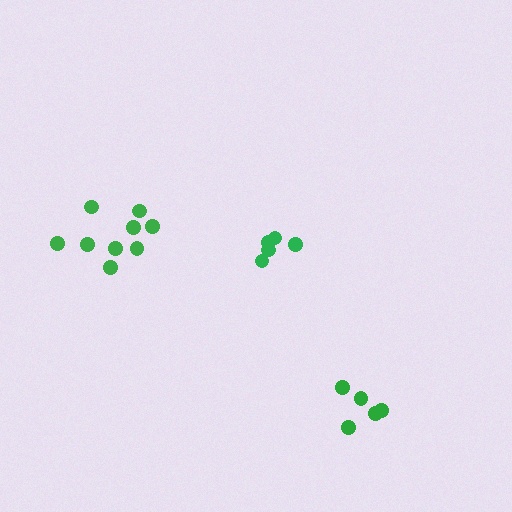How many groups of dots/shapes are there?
There are 3 groups.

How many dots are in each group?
Group 1: 5 dots, Group 2: 5 dots, Group 3: 9 dots (19 total).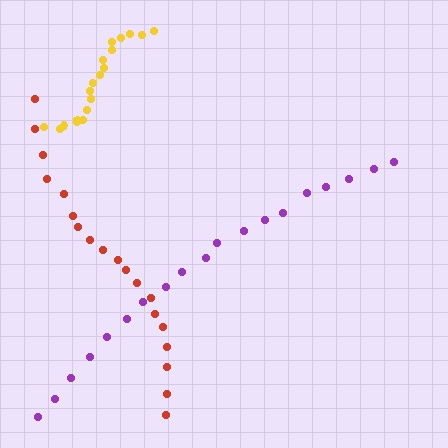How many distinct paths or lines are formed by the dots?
There are 3 distinct paths.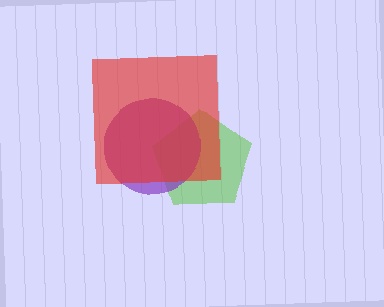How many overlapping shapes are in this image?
There are 3 overlapping shapes in the image.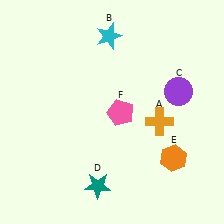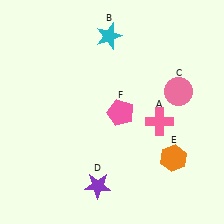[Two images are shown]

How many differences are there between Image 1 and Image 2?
There are 3 differences between the two images.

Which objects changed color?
A changed from orange to pink. C changed from purple to pink. D changed from teal to purple.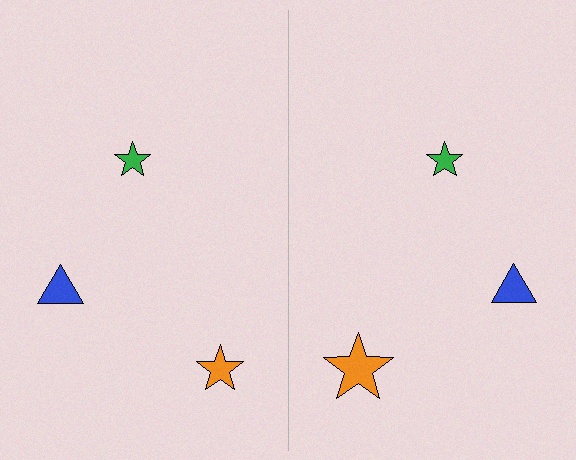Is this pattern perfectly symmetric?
No, the pattern is not perfectly symmetric. The orange star on the right side has a different size than its mirror counterpart.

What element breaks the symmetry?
The orange star on the right side has a different size than its mirror counterpart.